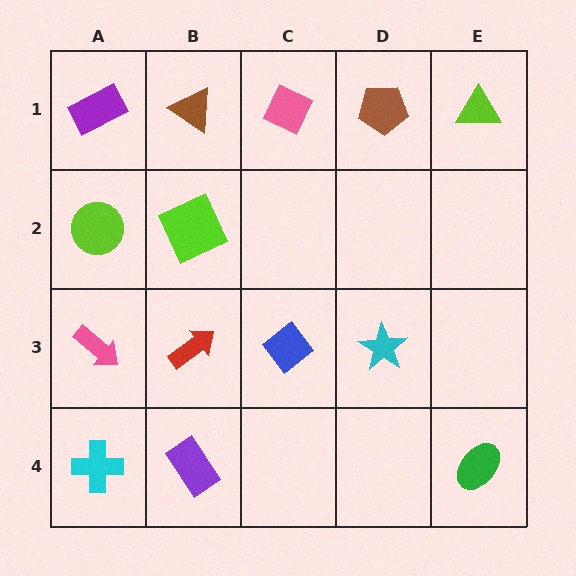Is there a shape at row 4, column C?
No, that cell is empty.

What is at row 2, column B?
A lime square.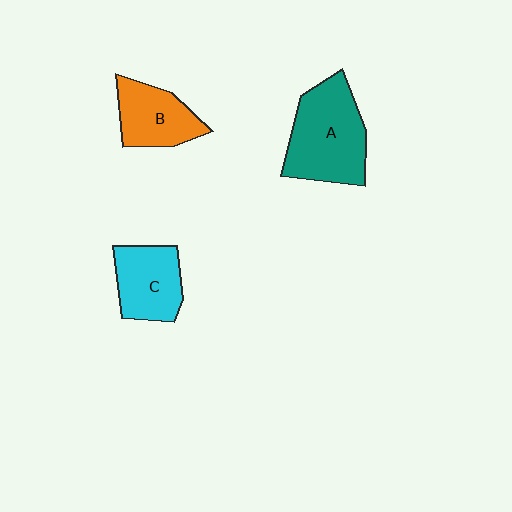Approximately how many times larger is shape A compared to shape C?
Approximately 1.5 times.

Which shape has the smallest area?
Shape B (orange).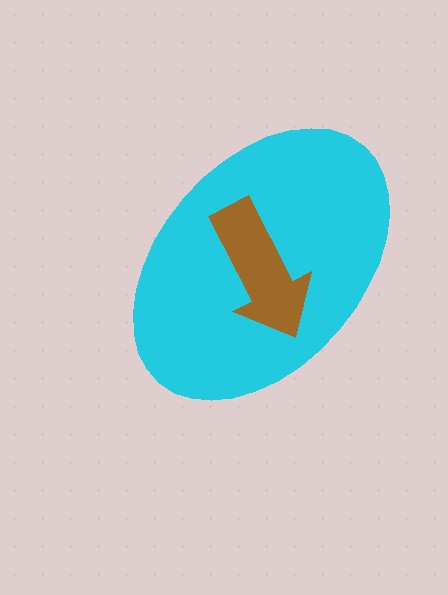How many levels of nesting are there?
2.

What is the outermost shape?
The cyan ellipse.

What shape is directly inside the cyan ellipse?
The brown arrow.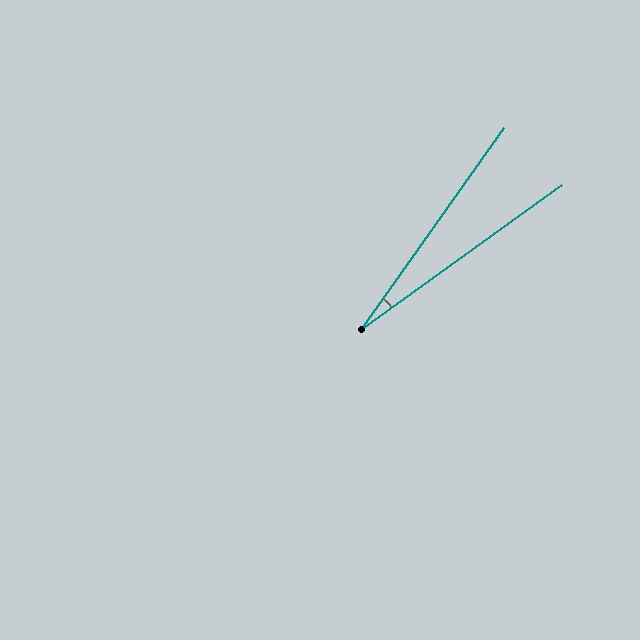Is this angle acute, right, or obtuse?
It is acute.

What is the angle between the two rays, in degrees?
Approximately 19 degrees.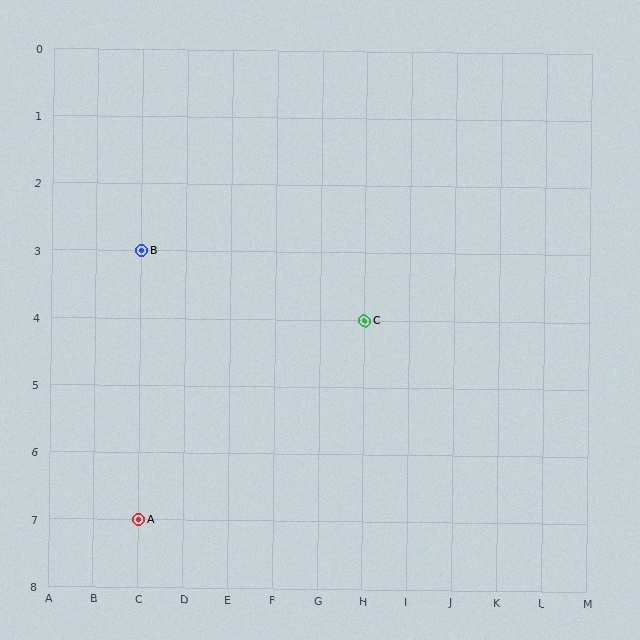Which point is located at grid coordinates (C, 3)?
Point B is at (C, 3).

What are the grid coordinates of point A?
Point A is at grid coordinates (C, 7).